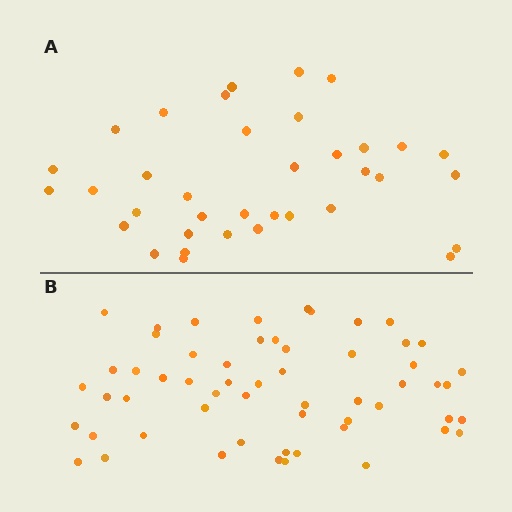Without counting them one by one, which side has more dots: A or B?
Region B (the bottom region) has more dots.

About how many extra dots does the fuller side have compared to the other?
Region B has approximately 20 more dots than region A.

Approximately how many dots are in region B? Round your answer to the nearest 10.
About 60 dots. (The exact count is 57, which rounds to 60.)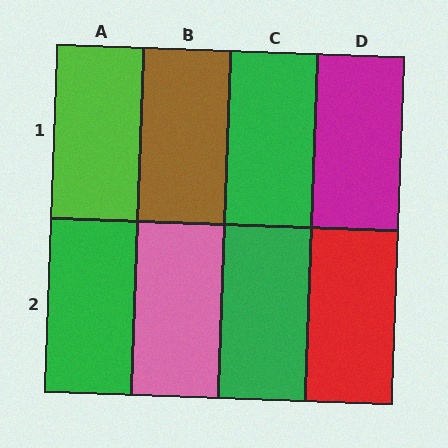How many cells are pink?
1 cell is pink.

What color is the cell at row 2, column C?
Green.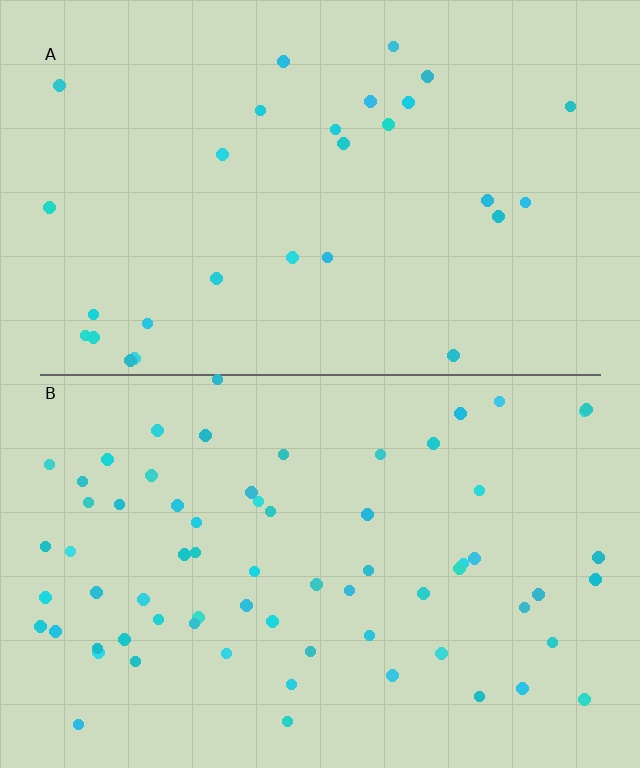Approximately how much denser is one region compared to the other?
Approximately 2.4× — region B over region A.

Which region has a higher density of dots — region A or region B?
B (the bottom).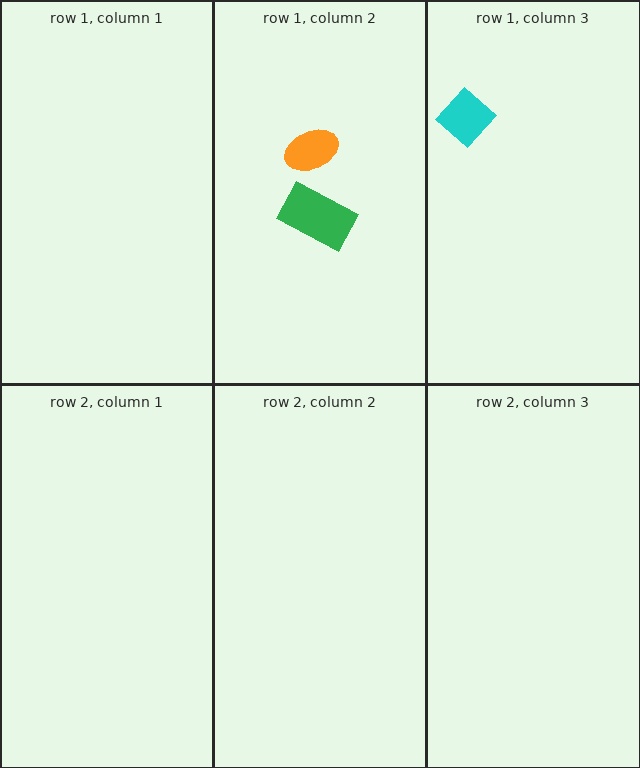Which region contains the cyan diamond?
The row 1, column 3 region.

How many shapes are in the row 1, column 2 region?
2.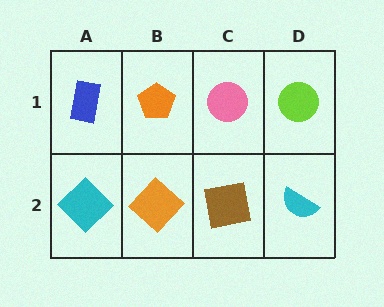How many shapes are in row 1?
4 shapes.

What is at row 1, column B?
An orange pentagon.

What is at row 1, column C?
A pink circle.